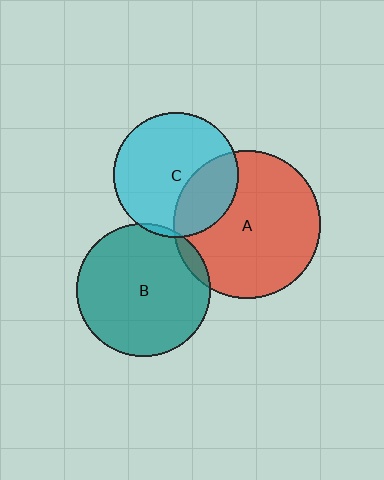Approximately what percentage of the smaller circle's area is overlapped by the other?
Approximately 30%.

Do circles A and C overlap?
Yes.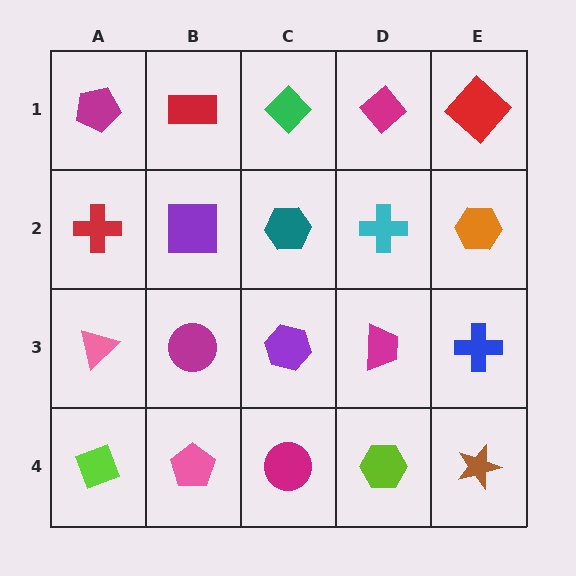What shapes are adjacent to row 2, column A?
A magenta pentagon (row 1, column A), a pink triangle (row 3, column A), a purple square (row 2, column B).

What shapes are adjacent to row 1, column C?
A teal hexagon (row 2, column C), a red rectangle (row 1, column B), a magenta diamond (row 1, column D).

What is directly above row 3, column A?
A red cross.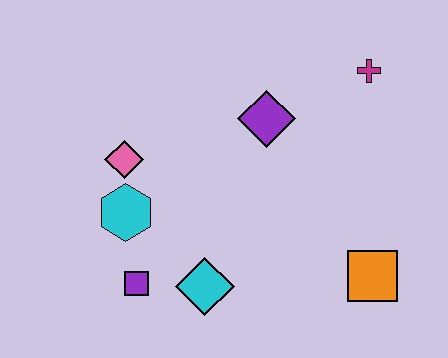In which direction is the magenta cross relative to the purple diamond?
The magenta cross is to the right of the purple diamond.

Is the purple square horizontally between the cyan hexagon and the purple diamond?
Yes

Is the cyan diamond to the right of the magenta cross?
No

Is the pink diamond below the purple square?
No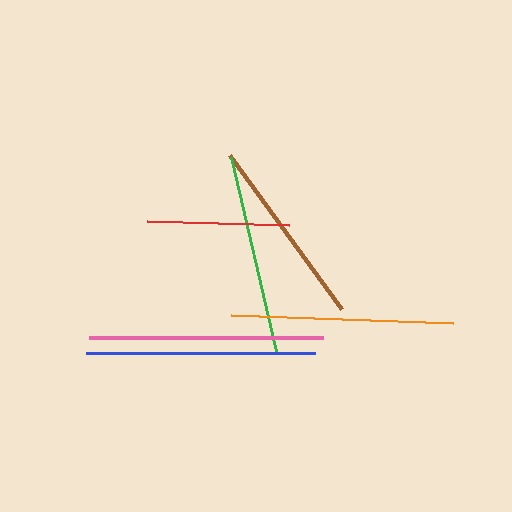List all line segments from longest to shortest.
From longest to shortest: pink, blue, orange, green, brown, red.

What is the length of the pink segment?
The pink segment is approximately 235 pixels long.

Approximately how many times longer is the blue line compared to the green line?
The blue line is approximately 1.2 times the length of the green line.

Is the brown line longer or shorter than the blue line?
The blue line is longer than the brown line.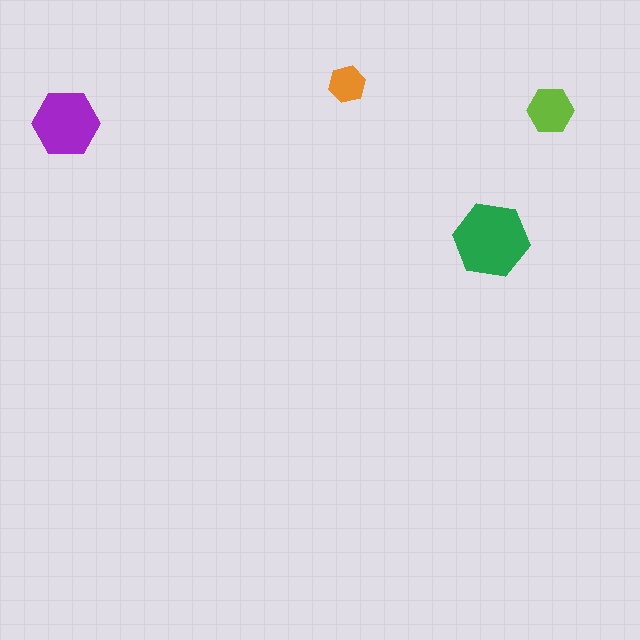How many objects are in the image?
There are 4 objects in the image.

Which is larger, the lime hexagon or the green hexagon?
The green one.